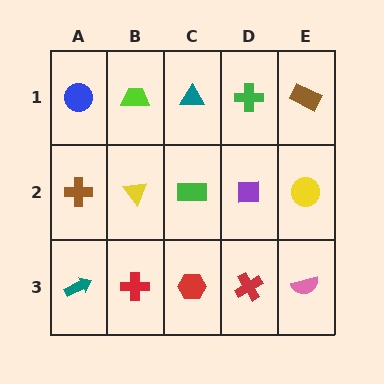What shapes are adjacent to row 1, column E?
A yellow circle (row 2, column E), a green cross (row 1, column D).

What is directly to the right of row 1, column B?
A teal triangle.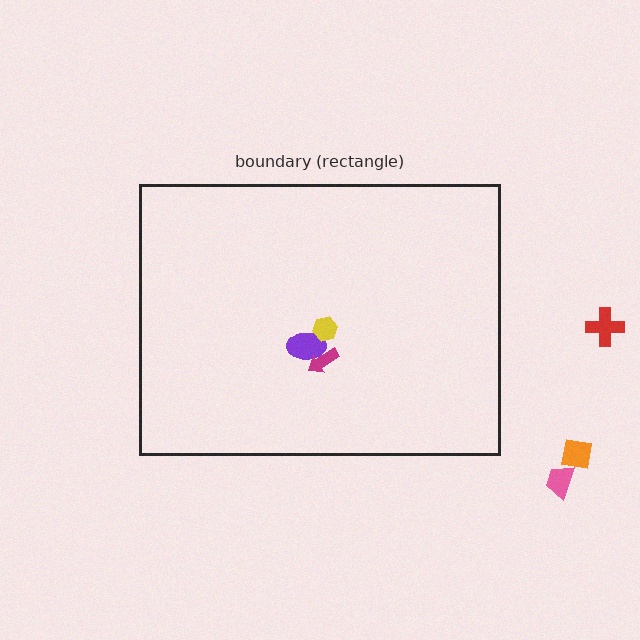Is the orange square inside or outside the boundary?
Outside.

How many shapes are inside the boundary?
3 inside, 3 outside.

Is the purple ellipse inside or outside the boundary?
Inside.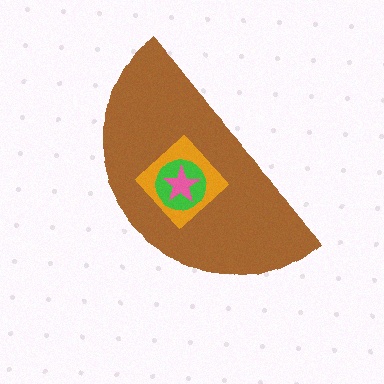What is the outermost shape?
The brown semicircle.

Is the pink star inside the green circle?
Yes.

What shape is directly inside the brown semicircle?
The orange diamond.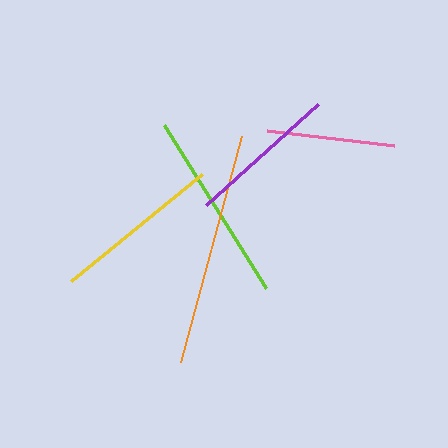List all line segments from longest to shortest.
From longest to shortest: orange, lime, yellow, purple, pink.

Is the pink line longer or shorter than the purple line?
The purple line is longer than the pink line.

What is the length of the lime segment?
The lime segment is approximately 192 pixels long.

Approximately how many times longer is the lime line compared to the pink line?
The lime line is approximately 1.5 times the length of the pink line.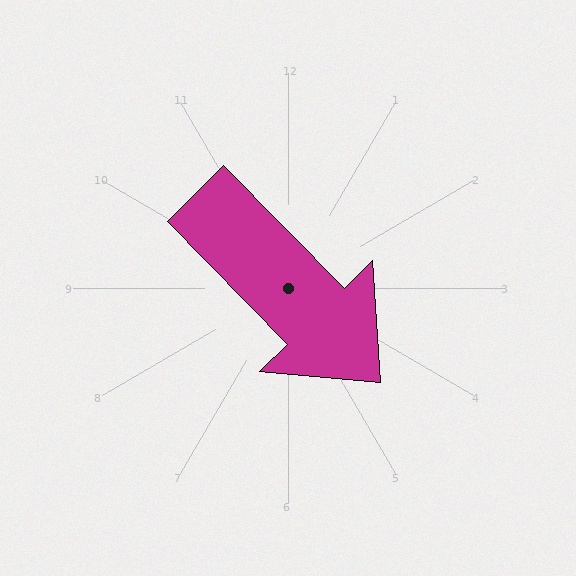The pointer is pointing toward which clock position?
Roughly 5 o'clock.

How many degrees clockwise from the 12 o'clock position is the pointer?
Approximately 136 degrees.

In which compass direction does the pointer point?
Southeast.